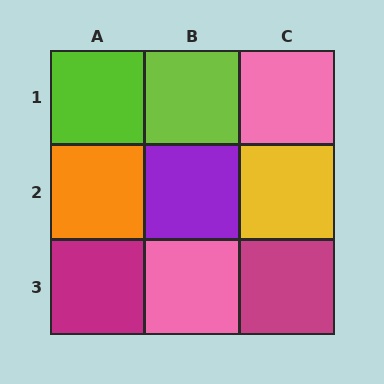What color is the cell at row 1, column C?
Pink.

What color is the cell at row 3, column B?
Pink.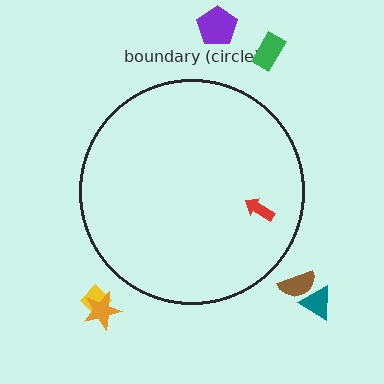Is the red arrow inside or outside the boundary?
Inside.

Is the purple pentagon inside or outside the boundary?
Outside.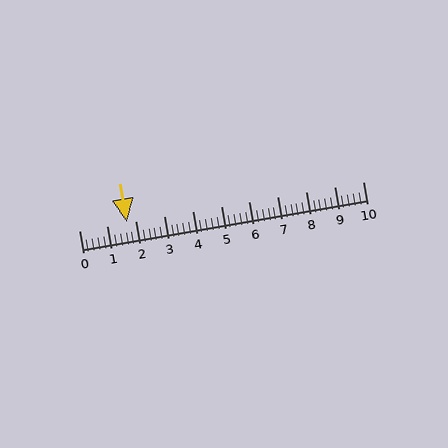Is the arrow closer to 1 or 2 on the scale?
The arrow is closer to 2.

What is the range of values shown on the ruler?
The ruler shows values from 0 to 10.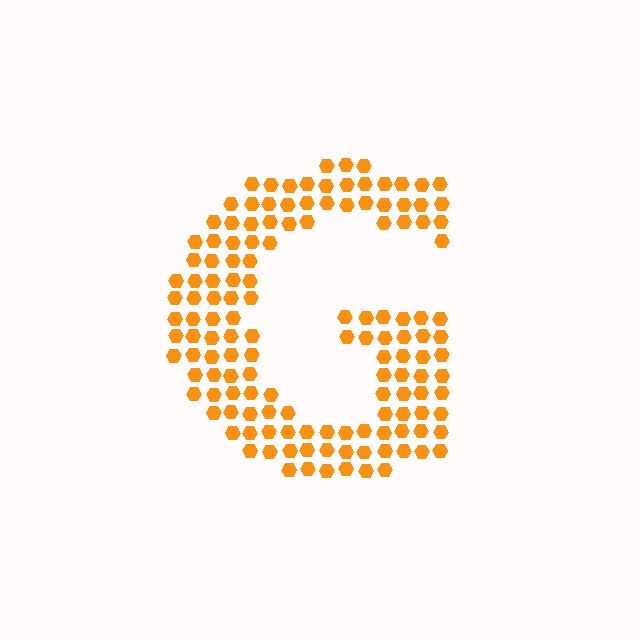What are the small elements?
The small elements are hexagons.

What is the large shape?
The large shape is the letter G.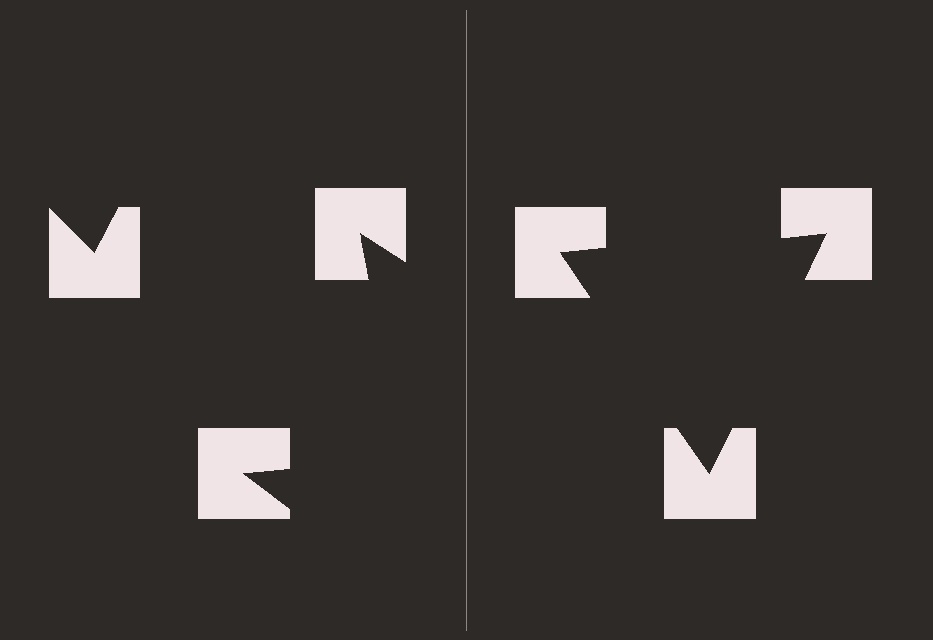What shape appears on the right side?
An illusory triangle.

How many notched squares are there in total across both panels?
6 — 3 on each side.